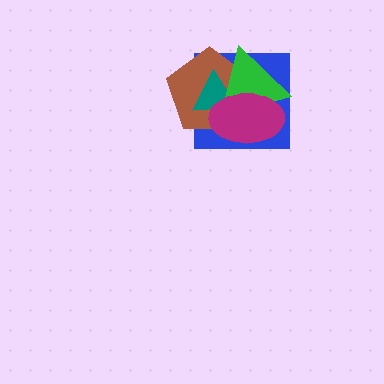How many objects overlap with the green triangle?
4 objects overlap with the green triangle.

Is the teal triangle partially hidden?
Yes, it is partially covered by another shape.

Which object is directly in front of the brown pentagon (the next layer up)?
The teal triangle is directly in front of the brown pentagon.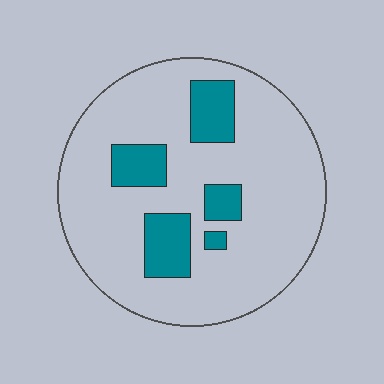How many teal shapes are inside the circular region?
5.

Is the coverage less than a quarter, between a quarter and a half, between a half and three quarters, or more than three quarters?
Less than a quarter.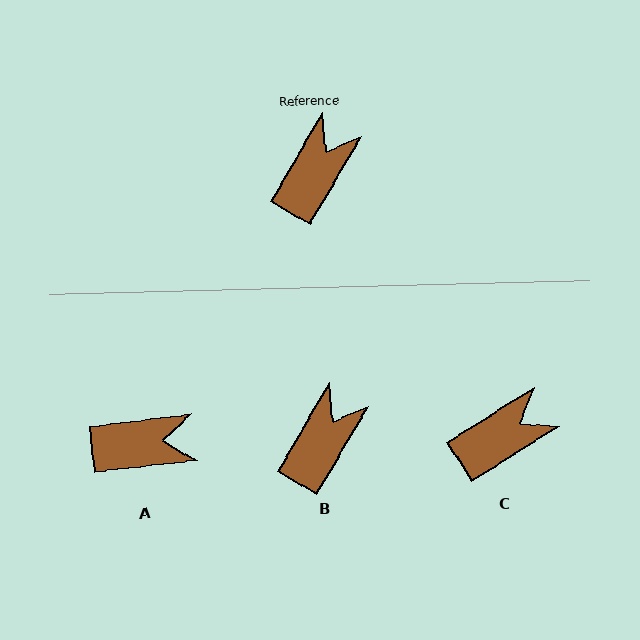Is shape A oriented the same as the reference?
No, it is off by about 53 degrees.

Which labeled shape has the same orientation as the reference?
B.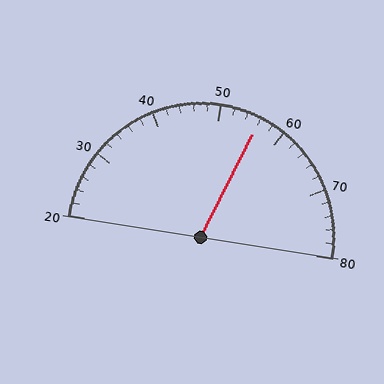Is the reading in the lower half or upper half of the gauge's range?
The reading is in the upper half of the range (20 to 80).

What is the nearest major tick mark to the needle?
The nearest major tick mark is 60.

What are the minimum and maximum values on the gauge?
The gauge ranges from 20 to 80.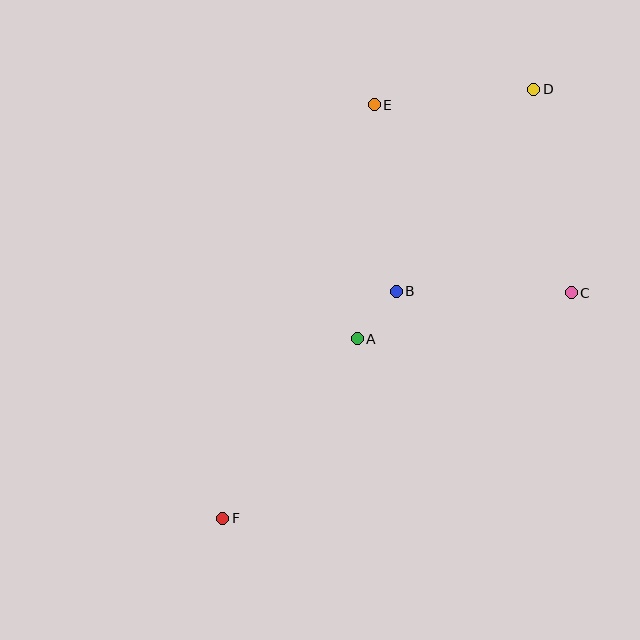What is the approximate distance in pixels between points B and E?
The distance between B and E is approximately 188 pixels.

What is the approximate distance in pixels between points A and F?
The distance between A and F is approximately 225 pixels.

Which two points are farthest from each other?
Points D and F are farthest from each other.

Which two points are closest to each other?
Points A and B are closest to each other.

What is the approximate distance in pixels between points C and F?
The distance between C and F is approximately 415 pixels.